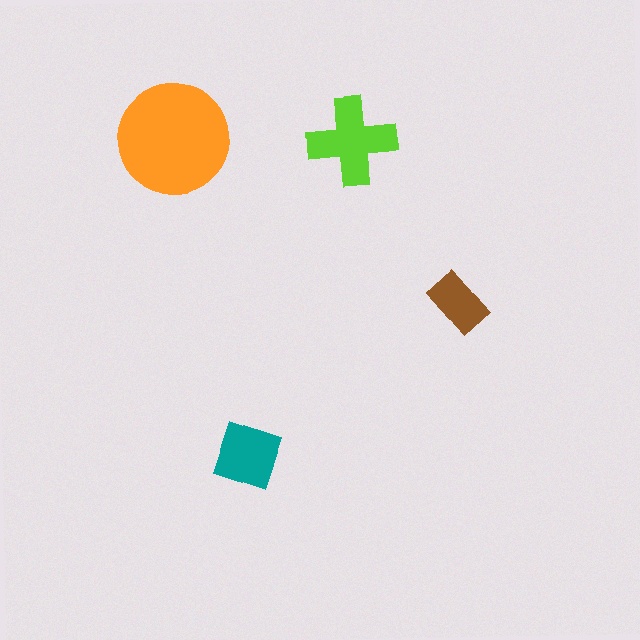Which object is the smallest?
The brown rectangle.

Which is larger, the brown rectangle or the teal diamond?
The teal diamond.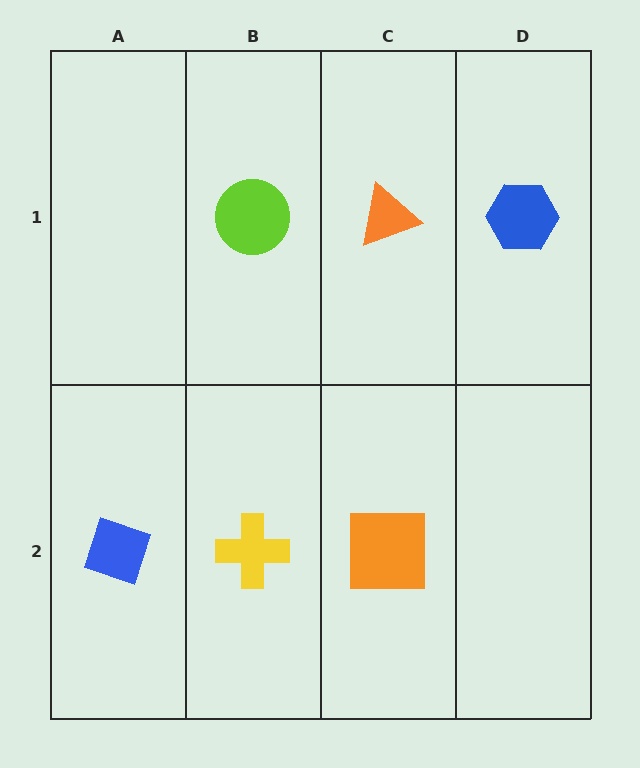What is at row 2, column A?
A blue diamond.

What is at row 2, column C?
An orange square.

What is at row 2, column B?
A yellow cross.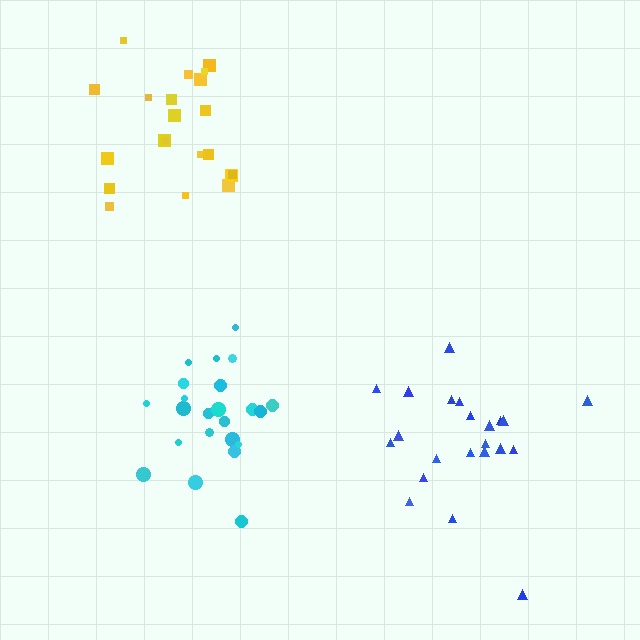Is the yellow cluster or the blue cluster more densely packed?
Blue.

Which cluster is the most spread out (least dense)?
Yellow.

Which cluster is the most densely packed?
Cyan.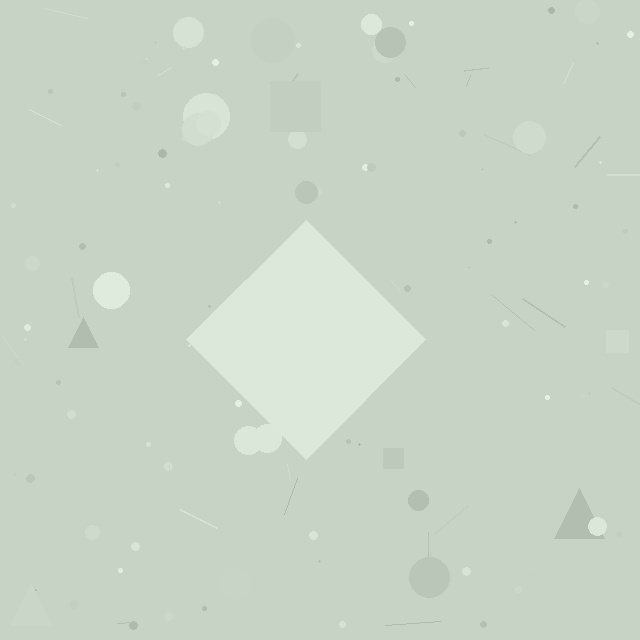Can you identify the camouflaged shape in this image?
The camouflaged shape is a diamond.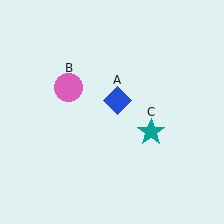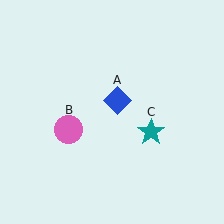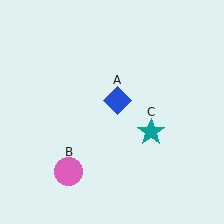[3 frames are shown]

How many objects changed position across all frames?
1 object changed position: pink circle (object B).